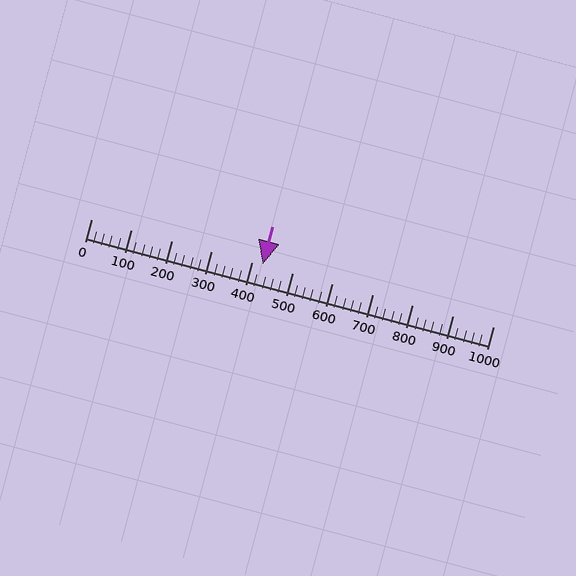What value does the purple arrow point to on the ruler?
The purple arrow points to approximately 427.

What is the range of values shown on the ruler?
The ruler shows values from 0 to 1000.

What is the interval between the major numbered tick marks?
The major tick marks are spaced 100 units apart.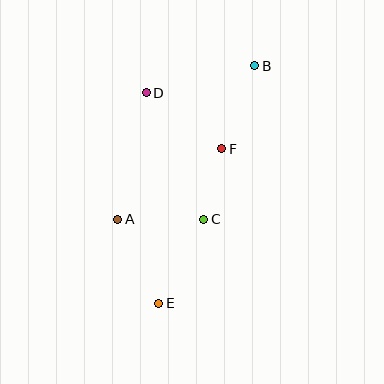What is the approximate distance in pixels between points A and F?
The distance between A and F is approximately 126 pixels.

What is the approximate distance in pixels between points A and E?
The distance between A and E is approximately 93 pixels.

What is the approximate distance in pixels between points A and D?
The distance between A and D is approximately 130 pixels.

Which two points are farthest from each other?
Points B and E are farthest from each other.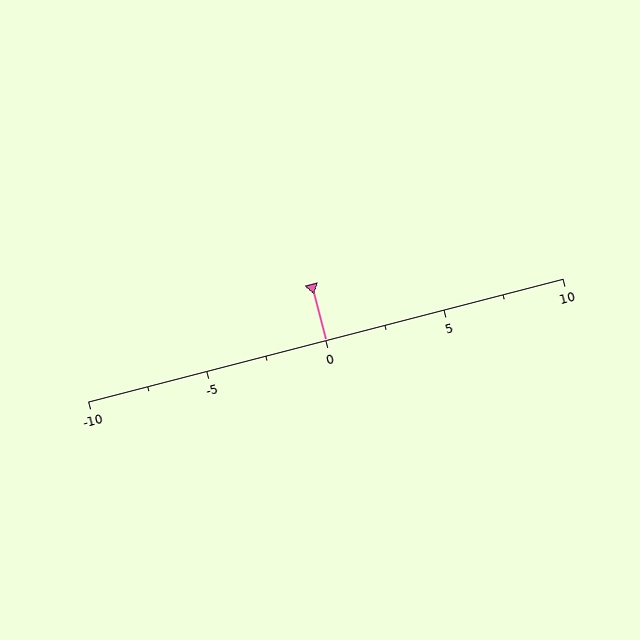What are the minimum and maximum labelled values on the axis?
The axis runs from -10 to 10.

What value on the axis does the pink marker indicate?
The marker indicates approximately 0.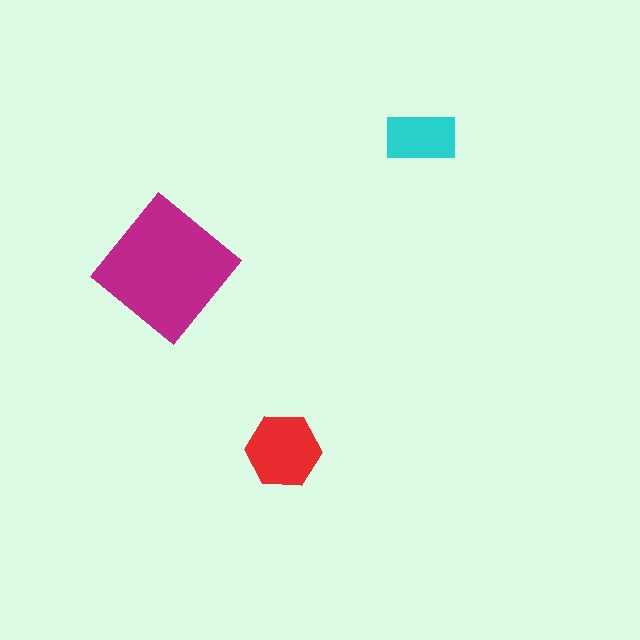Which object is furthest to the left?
The magenta diamond is leftmost.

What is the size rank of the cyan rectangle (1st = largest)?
3rd.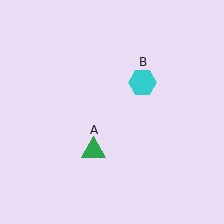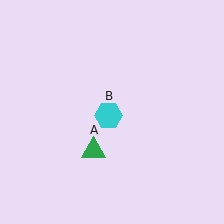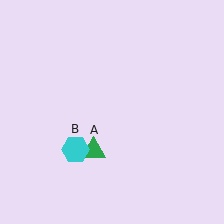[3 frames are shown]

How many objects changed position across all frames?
1 object changed position: cyan hexagon (object B).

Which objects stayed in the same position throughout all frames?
Green triangle (object A) remained stationary.